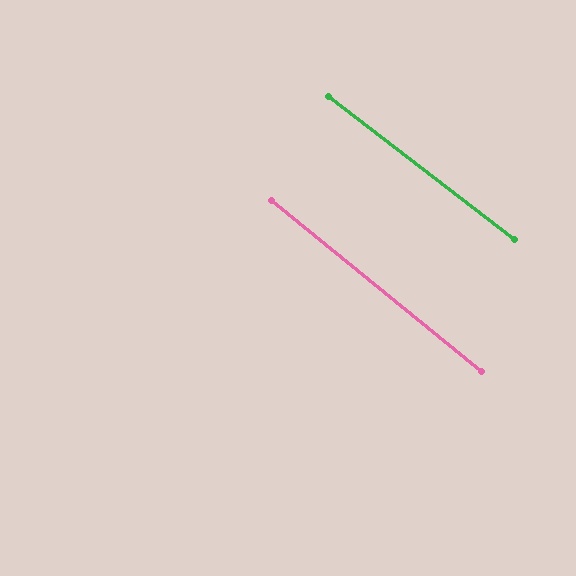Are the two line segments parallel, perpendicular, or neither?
Parallel — their directions differ by only 1.5°.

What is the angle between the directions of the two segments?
Approximately 1 degree.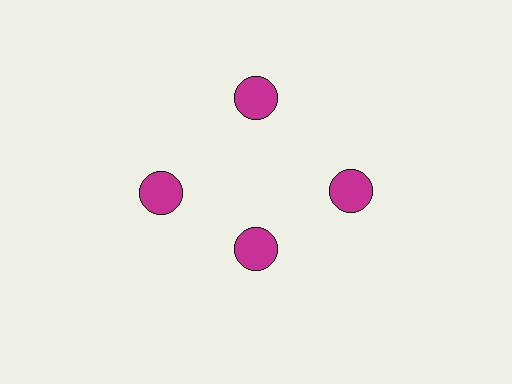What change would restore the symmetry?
The symmetry would be restored by moving it outward, back onto the ring so that all 4 circles sit at equal angles and equal distance from the center.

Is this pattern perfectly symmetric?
No. The 4 magenta circles are arranged in a ring, but one element near the 6 o'clock position is pulled inward toward the center, breaking the 4-fold rotational symmetry.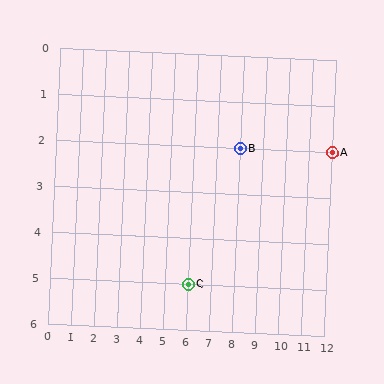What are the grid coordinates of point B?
Point B is at grid coordinates (8, 2).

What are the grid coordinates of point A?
Point A is at grid coordinates (12, 2).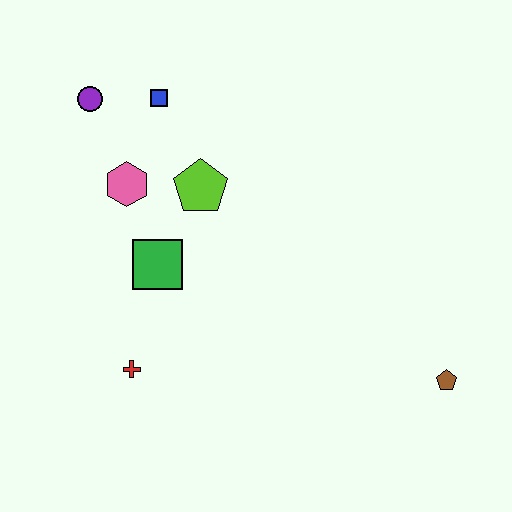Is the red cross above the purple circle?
No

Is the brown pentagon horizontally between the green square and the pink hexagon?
No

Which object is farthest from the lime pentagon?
The brown pentagon is farthest from the lime pentagon.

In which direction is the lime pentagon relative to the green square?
The lime pentagon is above the green square.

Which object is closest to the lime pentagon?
The pink hexagon is closest to the lime pentagon.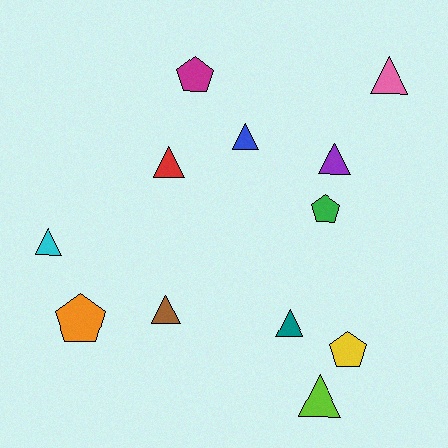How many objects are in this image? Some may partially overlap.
There are 12 objects.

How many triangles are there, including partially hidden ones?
There are 8 triangles.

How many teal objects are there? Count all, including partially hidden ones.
There is 1 teal object.